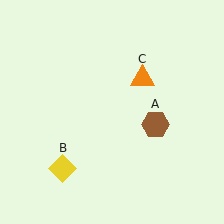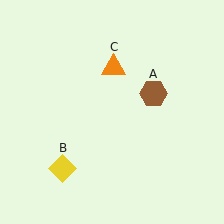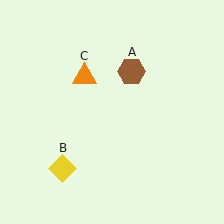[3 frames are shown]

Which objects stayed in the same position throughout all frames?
Yellow diamond (object B) remained stationary.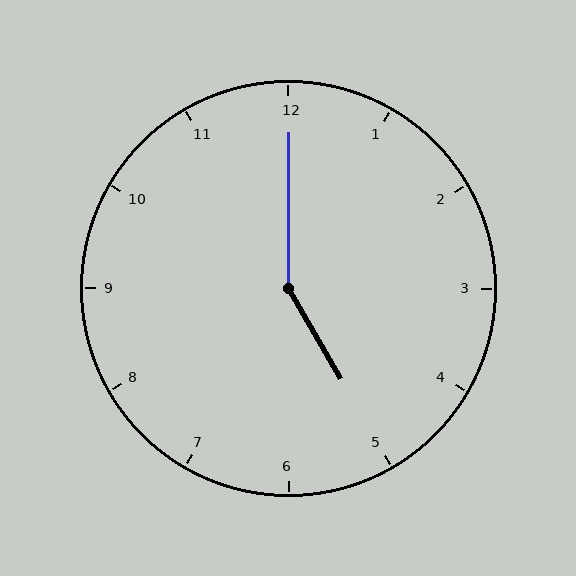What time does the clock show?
5:00.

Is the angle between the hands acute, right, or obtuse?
It is obtuse.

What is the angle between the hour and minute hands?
Approximately 150 degrees.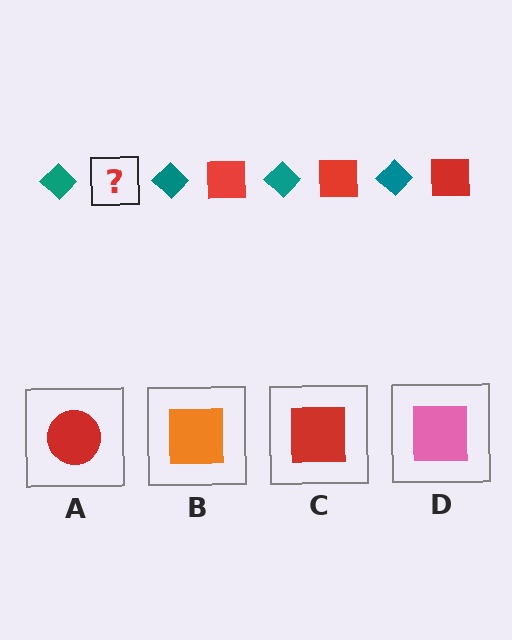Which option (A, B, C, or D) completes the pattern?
C.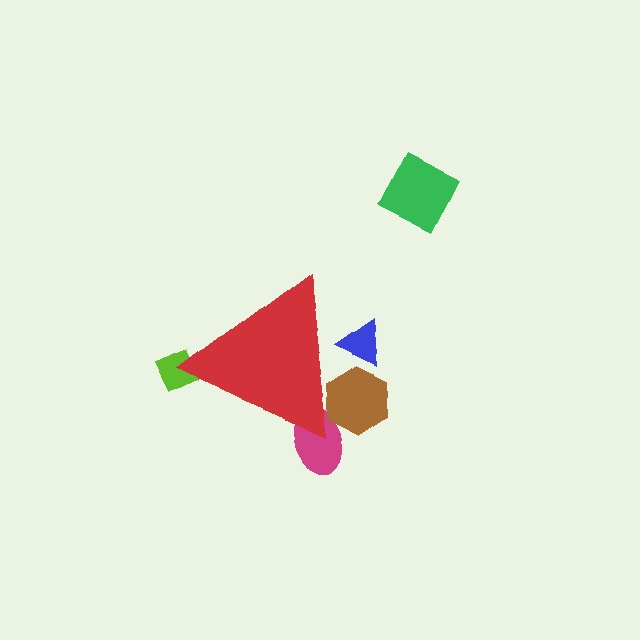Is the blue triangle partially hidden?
Yes, the blue triangle is partially hidden behind the red triangle.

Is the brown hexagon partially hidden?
Yes, the brown hexagon is partially hidden behind the red triangle.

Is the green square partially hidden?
No, the green square is fully visible.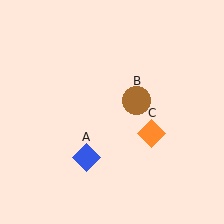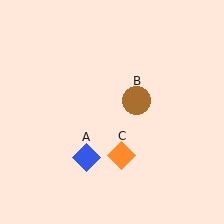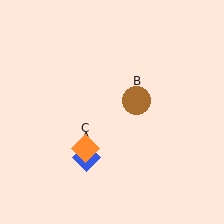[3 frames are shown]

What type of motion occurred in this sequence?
The orange diamond (object C) rotated clockwise around the center of the scene.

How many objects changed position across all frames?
1 object changed position: orange diamond (object C).